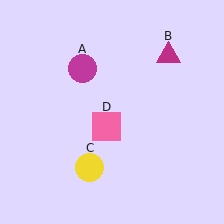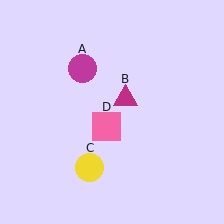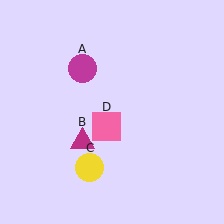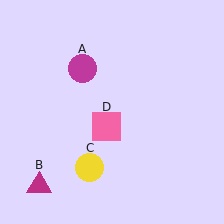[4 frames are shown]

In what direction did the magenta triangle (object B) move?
The magenta triangle (object B) moved down and to the left.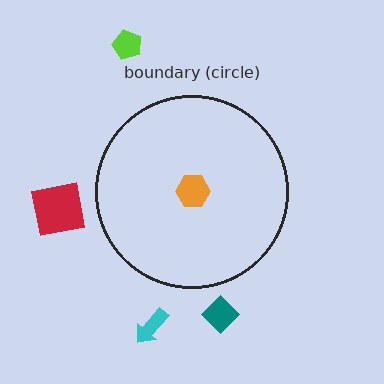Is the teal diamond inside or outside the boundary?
Outside.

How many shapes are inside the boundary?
1 inside, 4 outside.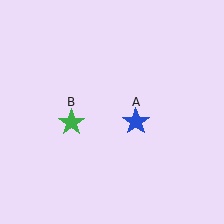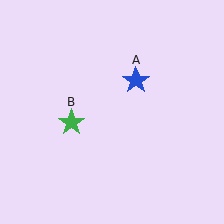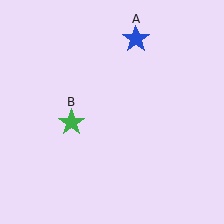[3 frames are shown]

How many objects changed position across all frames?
1 object changed position: blue star (object A).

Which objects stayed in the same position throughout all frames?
Green star (object B) remained stationary.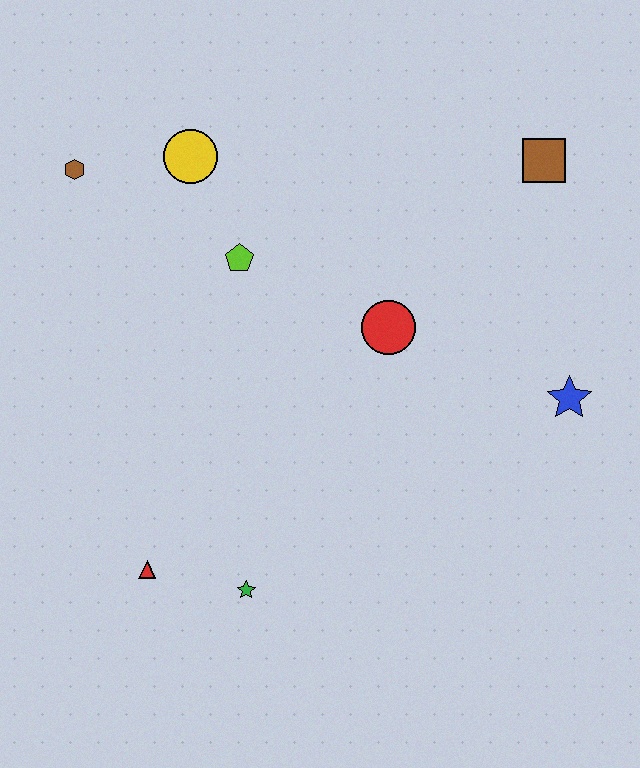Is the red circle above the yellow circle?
No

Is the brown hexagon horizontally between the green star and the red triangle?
No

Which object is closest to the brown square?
The red circle is closest to the brown square.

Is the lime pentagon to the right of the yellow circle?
Yes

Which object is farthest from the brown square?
The red triangle is farthest from the brown square.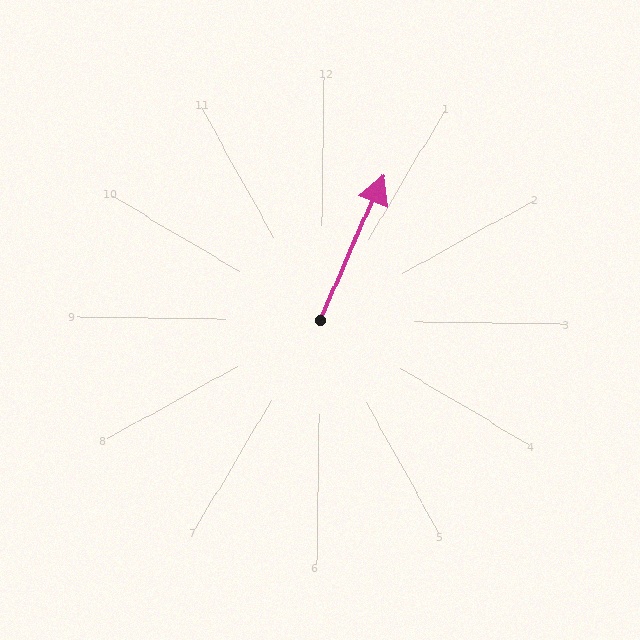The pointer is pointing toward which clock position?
Roughly 1 o'clock.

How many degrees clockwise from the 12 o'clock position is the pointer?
Approximately 23 degrees.